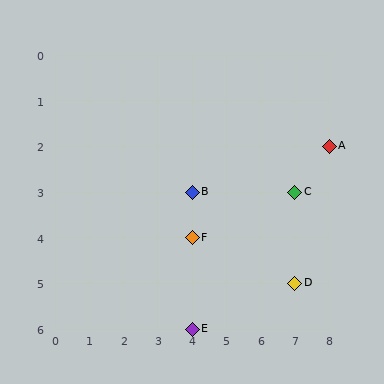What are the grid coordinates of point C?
Point C is at grid coordinates (7, 3).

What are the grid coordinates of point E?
Point E is at grid coordinates (4, 6).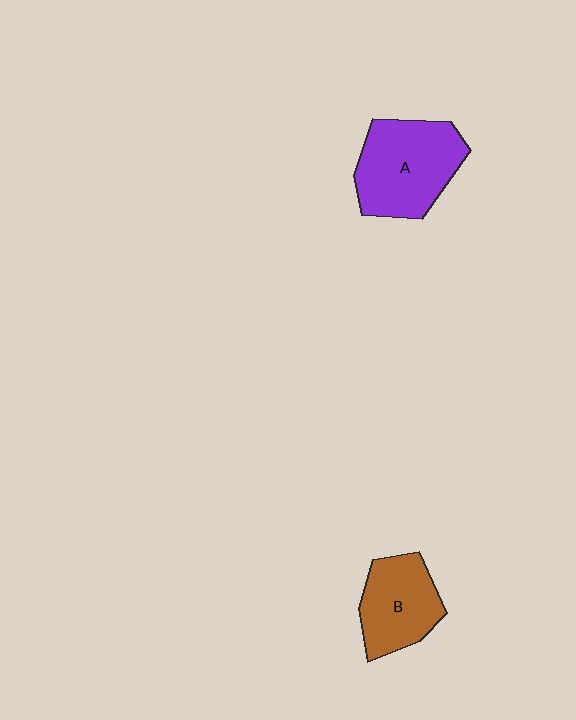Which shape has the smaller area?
Shape B (brown).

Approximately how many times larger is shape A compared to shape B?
Approximately 1.3 times.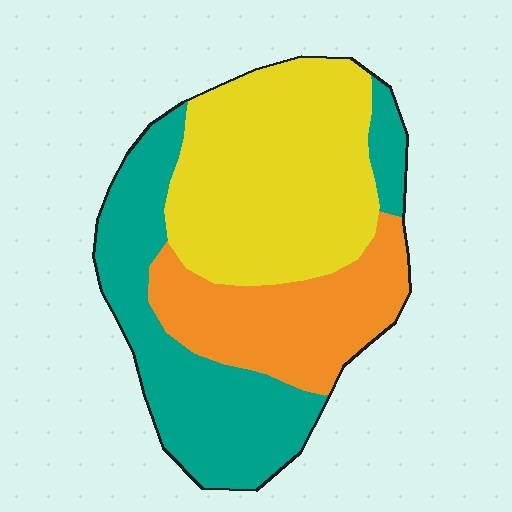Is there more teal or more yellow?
Yellow.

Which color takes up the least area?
Orange, at roughly 25%.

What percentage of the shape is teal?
Teal covers about 35% of the shape.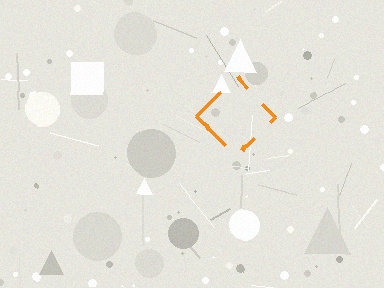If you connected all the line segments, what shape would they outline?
They would outline a diamond.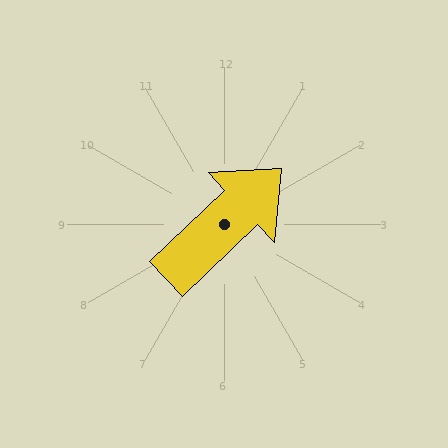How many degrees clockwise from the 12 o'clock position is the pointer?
Approximately 46 degrees.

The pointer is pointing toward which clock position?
Roughly 2 o'clock.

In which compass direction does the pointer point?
Northeast.